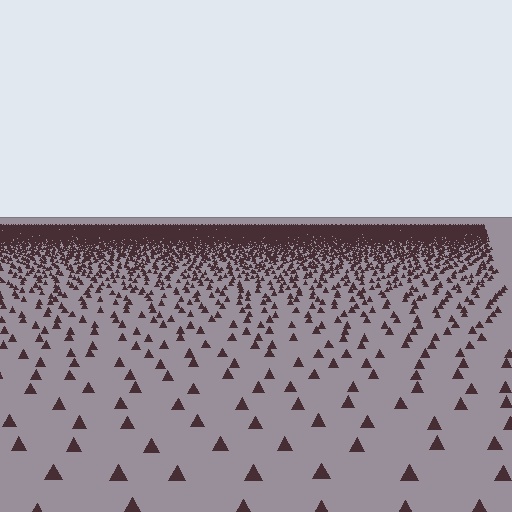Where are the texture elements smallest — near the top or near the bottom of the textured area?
Near the top.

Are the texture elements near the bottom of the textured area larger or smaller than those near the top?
Larger. Near the bottom, elements are closer to the viewer and appear at a bigger on-screen size.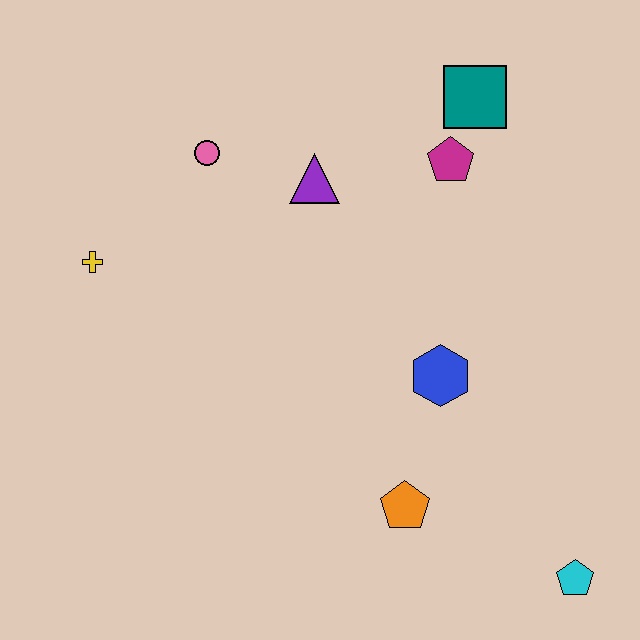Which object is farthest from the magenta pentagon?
The cyan pentagon is farthest from the magenta pentagon.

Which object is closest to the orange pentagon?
The blue hexagon is closest to the orange pentagon.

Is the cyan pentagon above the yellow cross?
No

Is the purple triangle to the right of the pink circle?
Yes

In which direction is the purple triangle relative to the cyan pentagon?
The purple triangle is above the cyan pentagon.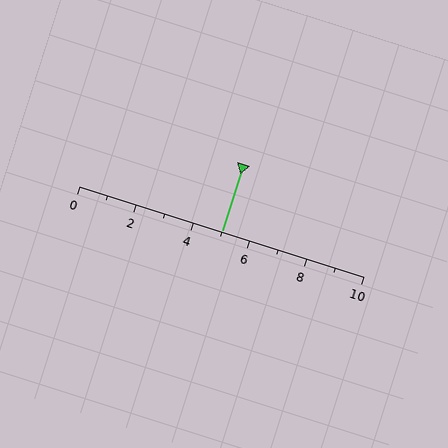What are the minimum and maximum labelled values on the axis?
The axis runs from 0 to 10.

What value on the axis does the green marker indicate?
The marker indicates approximately 5.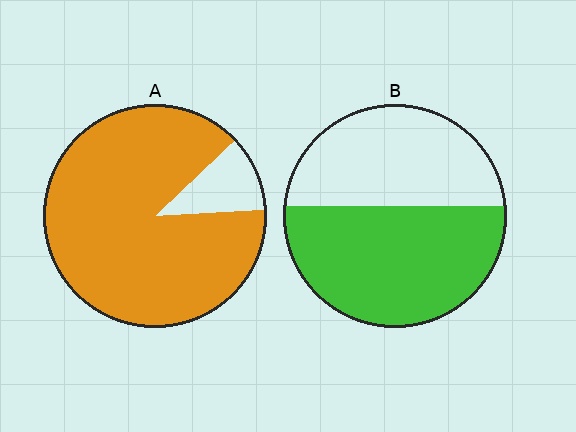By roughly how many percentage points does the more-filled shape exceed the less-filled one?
By roughly 35 percentage points (A over B).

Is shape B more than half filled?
Yes.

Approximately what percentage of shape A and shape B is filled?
A is approximately 90% and B is approximately 55%.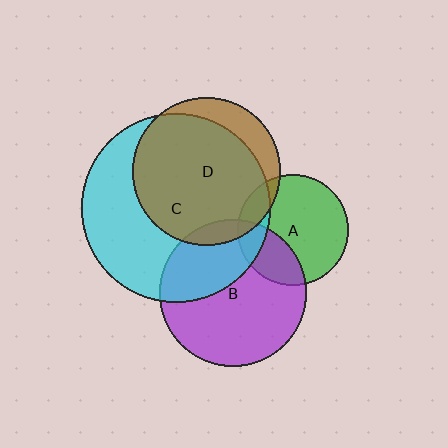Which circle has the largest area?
Circle C (cyan).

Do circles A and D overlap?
Yes.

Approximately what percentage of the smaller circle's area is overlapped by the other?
Approximately 15%.